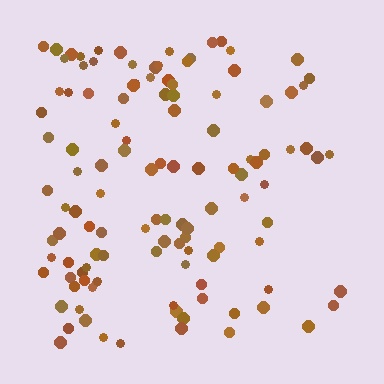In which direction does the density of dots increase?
From right to left, with the left side densest.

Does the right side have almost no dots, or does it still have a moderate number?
Still a moderate number, just noticeably fewer than the left.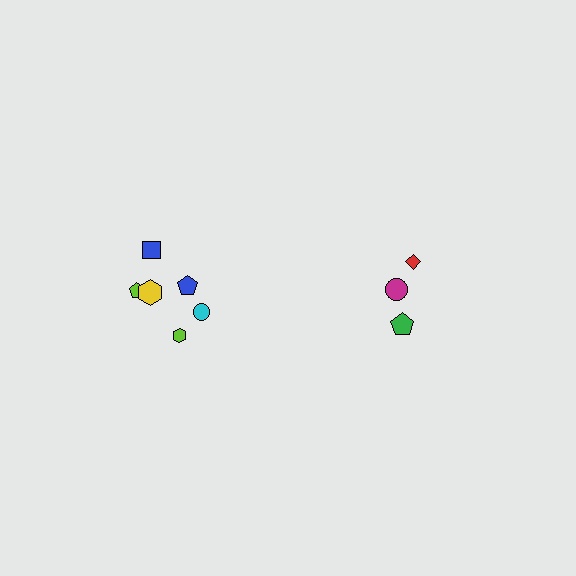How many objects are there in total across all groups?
There are 9 objects.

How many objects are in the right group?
There are 3 objects.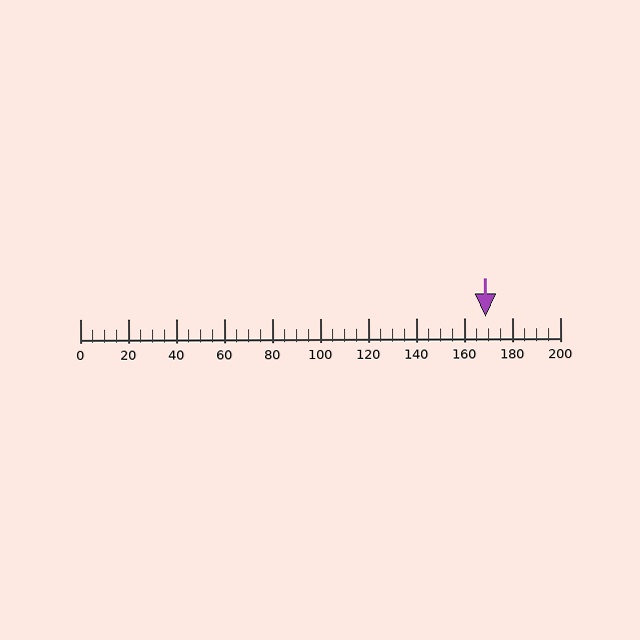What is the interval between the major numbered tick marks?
The major tick marks are spaced 20 units apart.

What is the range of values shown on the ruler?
The ruler shows values from 0 to 200.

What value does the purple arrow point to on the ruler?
The purple arrow points to approximately 169.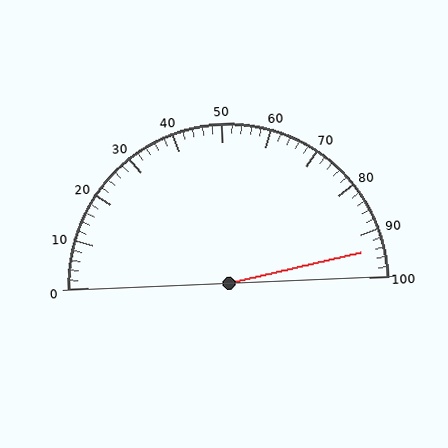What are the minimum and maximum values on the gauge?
The gauge ranges from 0 to 100.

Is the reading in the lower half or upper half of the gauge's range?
The reading is in the upper half of the range (0 to 100).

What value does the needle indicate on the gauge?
The needle indicates approximately 94.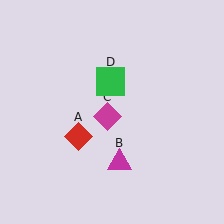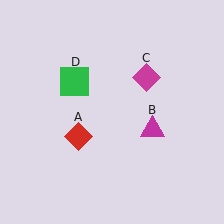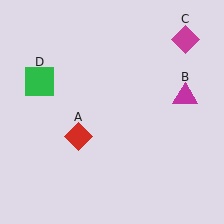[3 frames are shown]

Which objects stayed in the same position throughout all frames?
Red diamond (object A) remained stationary.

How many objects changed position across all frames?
3 objects changed position: magenta triangle (object B), magenta diamond (object C), green square (object D).